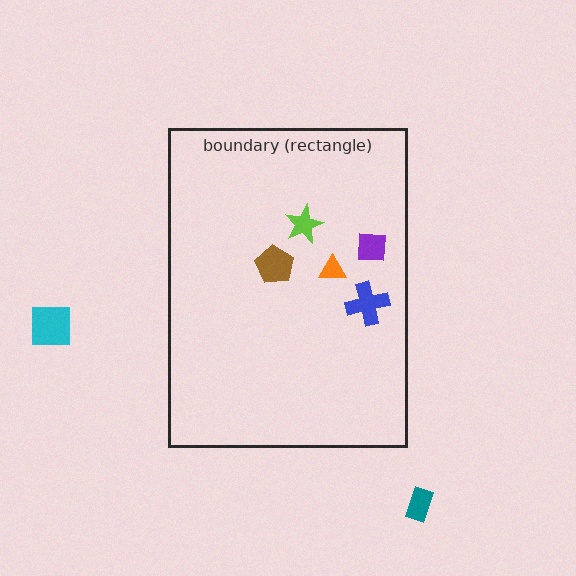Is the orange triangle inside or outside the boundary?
Inside.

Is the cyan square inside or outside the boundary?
Outside.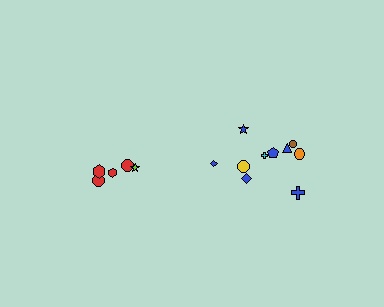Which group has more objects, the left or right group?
The right group.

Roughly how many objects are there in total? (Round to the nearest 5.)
Roughly 15 objects in total.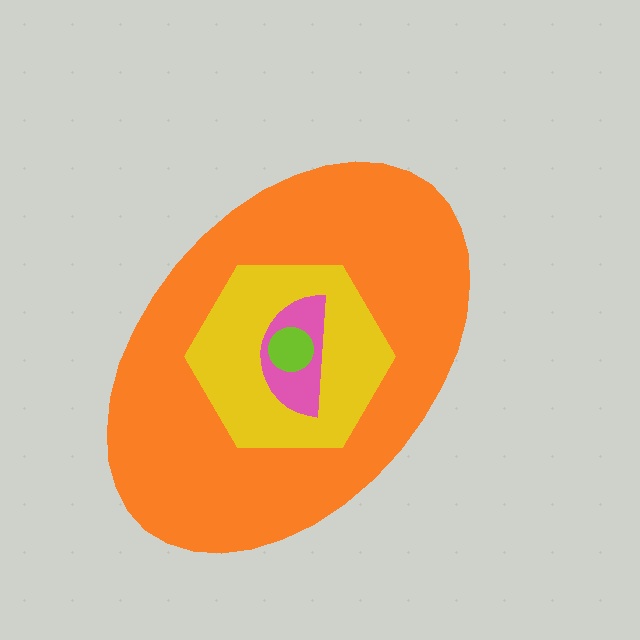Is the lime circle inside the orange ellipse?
Yes.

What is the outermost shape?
The orange ellipse.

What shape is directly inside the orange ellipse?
The yellow hexagon.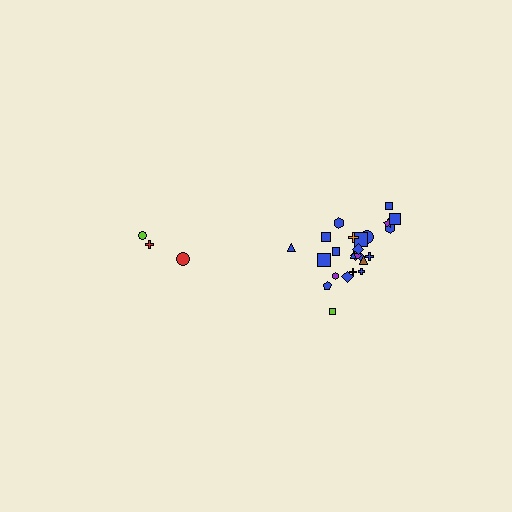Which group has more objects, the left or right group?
The right group.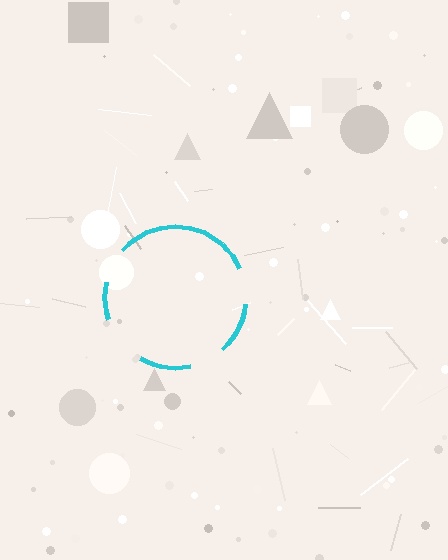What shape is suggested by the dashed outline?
The dashed outline suggests a circle.